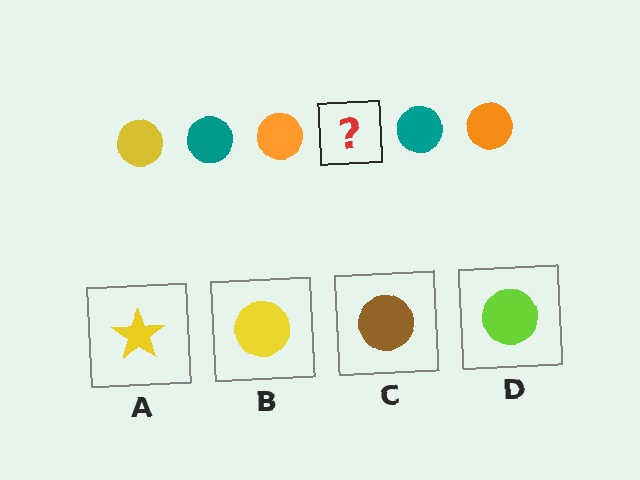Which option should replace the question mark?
Option B.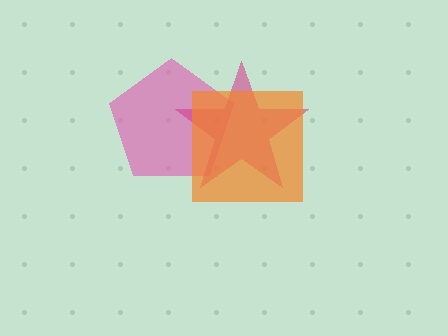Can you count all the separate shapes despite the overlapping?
Yes, there are 3 separate shapes.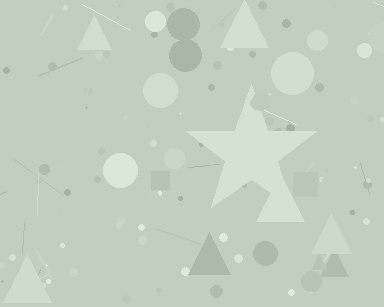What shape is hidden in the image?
A star is hidden in the image.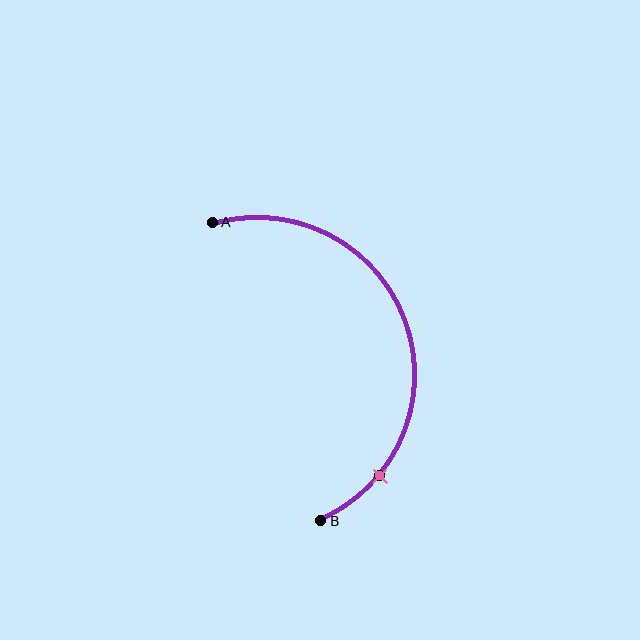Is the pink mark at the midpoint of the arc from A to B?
No. The pink mark lies on the arc but is closer to endpoint B. The arc midpoint would be at the point on the curve equidistant along the arc from both A and B.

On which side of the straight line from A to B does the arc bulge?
The arc bulges to the right of the straight line connecting A and B.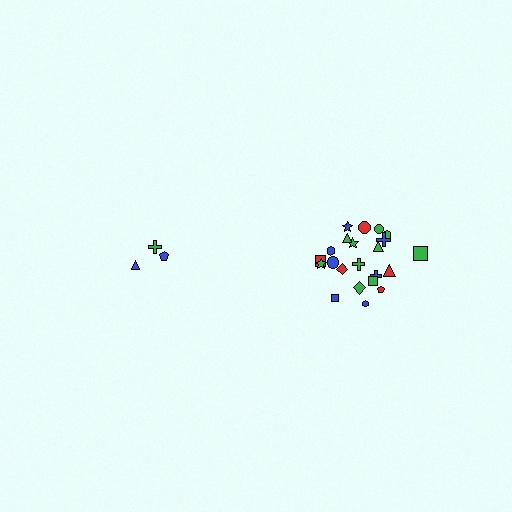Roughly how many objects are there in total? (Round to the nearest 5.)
Roughly 25 objects in total.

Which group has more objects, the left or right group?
The right group.